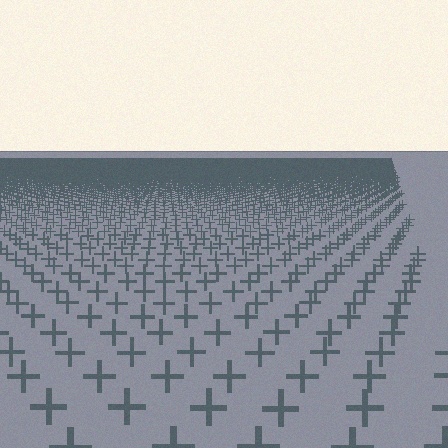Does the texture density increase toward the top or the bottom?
Density increases toward the top.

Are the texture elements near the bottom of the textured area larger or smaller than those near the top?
Larger. Near the bottom, elements are closer to the viewer and appear at a bigger on-screen size.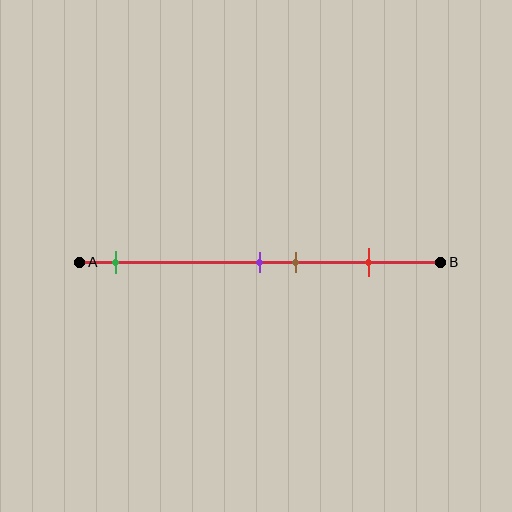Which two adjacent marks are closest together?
The purple and brown marks are the closest adjacent pair.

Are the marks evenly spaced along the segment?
No, the marks are not evenly spaced.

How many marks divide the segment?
There are 4 marks dividing the segment.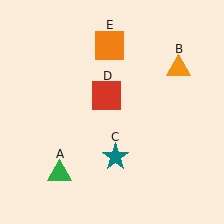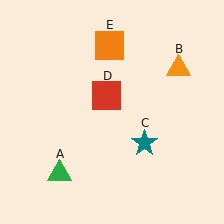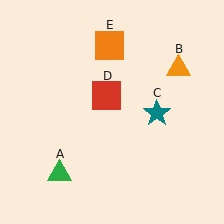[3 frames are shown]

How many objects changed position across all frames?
1 object changed position: teal star (object C).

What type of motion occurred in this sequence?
The teal star (object C) rotated counterclockwise around the center of the scene.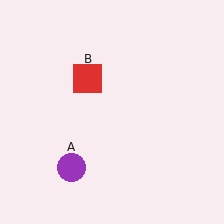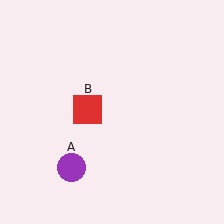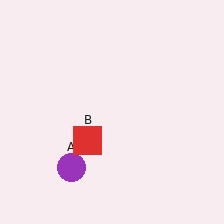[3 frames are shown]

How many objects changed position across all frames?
1 object changed position: red square (object B).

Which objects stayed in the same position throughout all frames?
Purple circle (object A) remained stationary.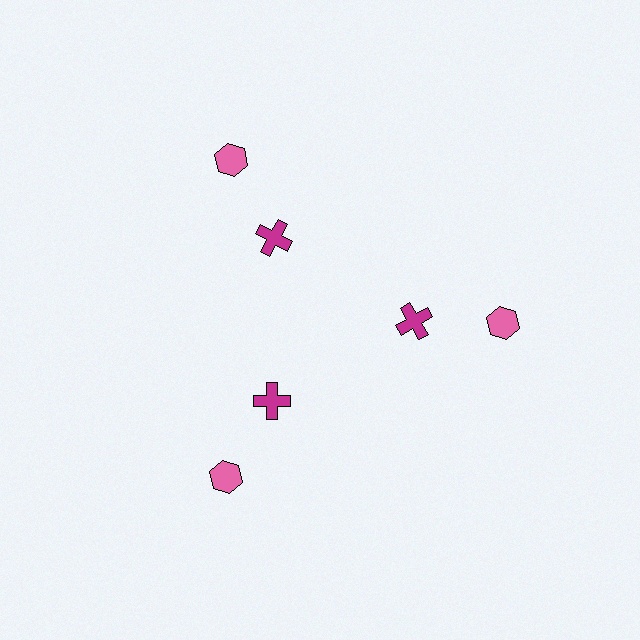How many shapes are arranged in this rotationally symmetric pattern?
There are 6 shapes, arranged in 3 groups of 2.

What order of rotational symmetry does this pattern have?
This pattern has 3-fold rotational symmetry.